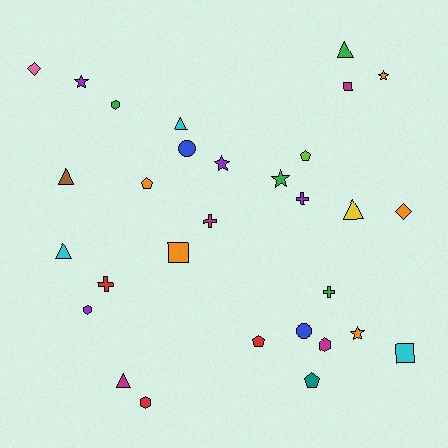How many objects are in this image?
There are 30 objects.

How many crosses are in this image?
There are 4 crosses.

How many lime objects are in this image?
There is 1 lime object.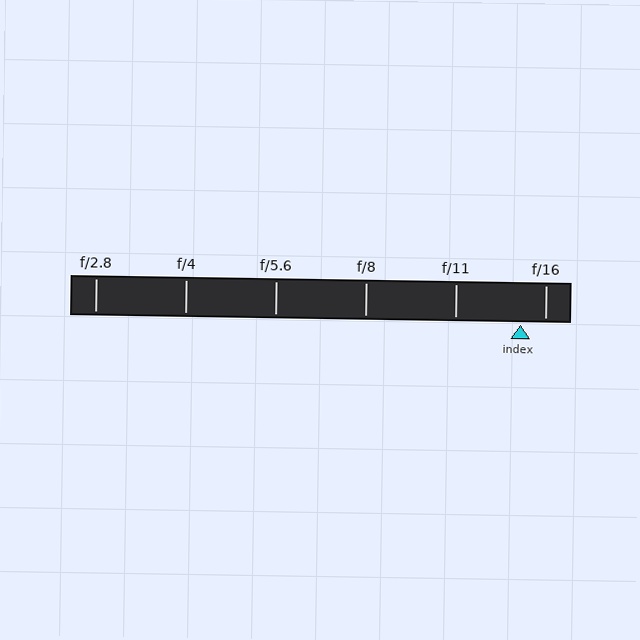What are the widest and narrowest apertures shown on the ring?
The widest aperture shown is f/2.8 and the narrowest is f/16.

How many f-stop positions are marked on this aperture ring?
There are 6 f-stop positions marked.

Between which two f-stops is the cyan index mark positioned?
The index mark is between f/11 and f/16.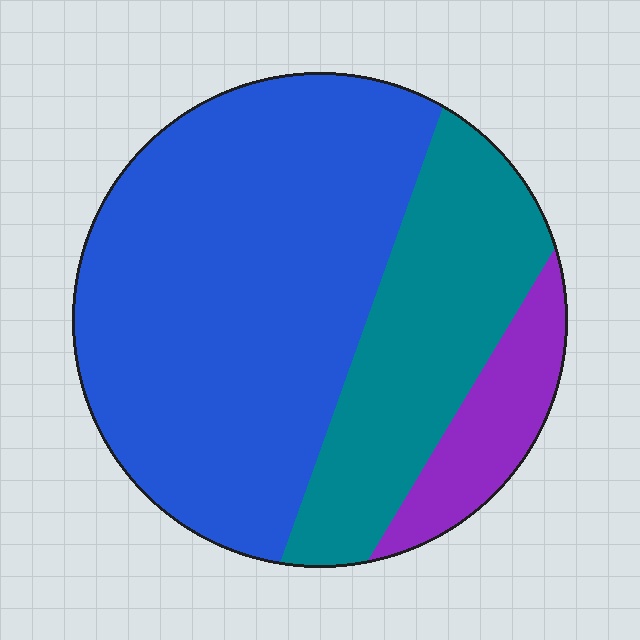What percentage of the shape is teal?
Teal covers roughly 30% of the shape.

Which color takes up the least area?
Purple, at roughly 10%.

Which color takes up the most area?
Blue, at roughly 60%.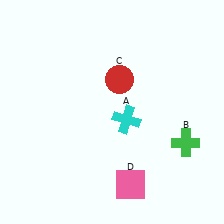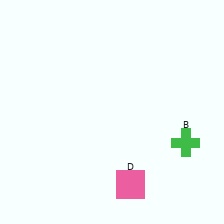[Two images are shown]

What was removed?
The cyan cross (A), the red circle (C) were removed in Image 2.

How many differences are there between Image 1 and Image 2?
There are 2 differences between the two images.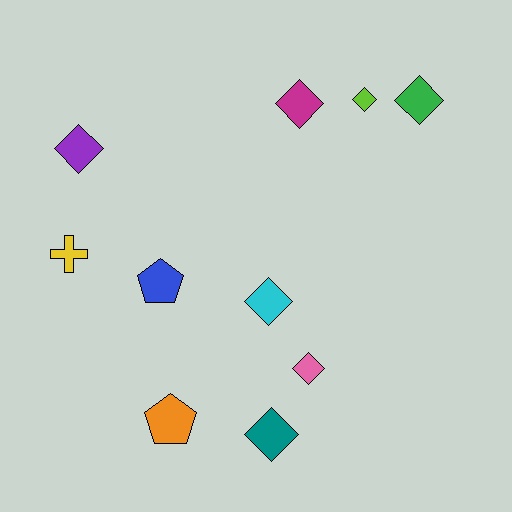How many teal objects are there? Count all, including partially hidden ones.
There is 1 teal object.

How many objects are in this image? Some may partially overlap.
There are 10 objects.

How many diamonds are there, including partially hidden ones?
There are 7 diamonds.